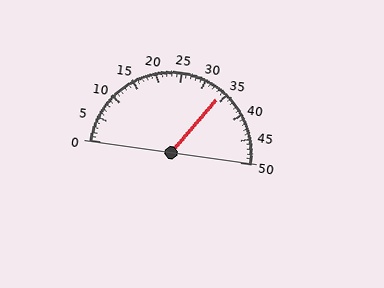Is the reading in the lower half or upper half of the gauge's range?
The reading is in the upper half of the range (0 to 50).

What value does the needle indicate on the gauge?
The needle indicates approximately 34.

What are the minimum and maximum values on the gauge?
The gauge ranges from 0 to 50.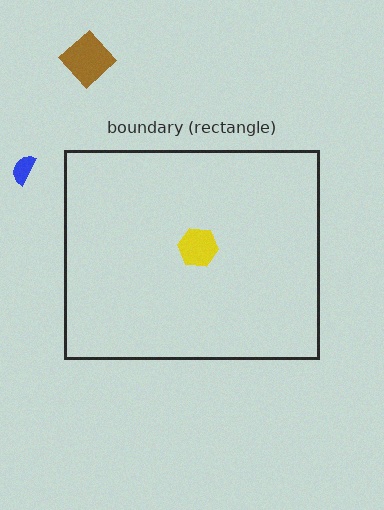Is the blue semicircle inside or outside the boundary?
Outside.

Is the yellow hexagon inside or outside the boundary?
Inside.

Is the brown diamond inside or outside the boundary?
Outside.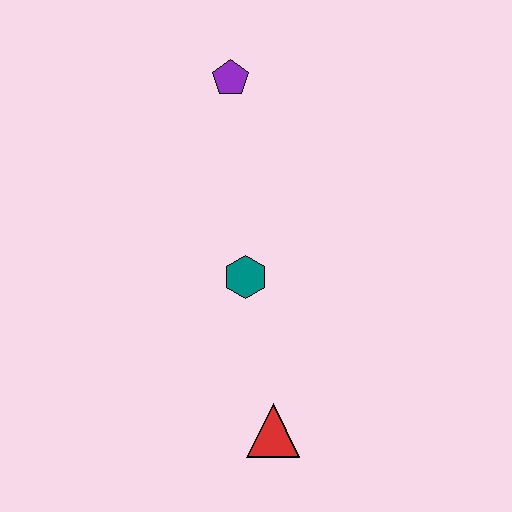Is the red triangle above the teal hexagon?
No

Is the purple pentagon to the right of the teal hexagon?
No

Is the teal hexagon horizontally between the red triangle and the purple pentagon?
Yes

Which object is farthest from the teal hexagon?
The purple pentagon is farthest from the teal hexagon.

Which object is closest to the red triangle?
The teal hexagon is closest to the red triangle.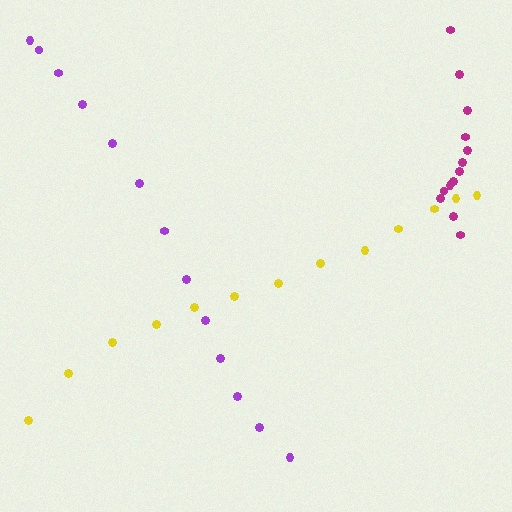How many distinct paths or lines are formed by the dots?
There are 3 distinct paths.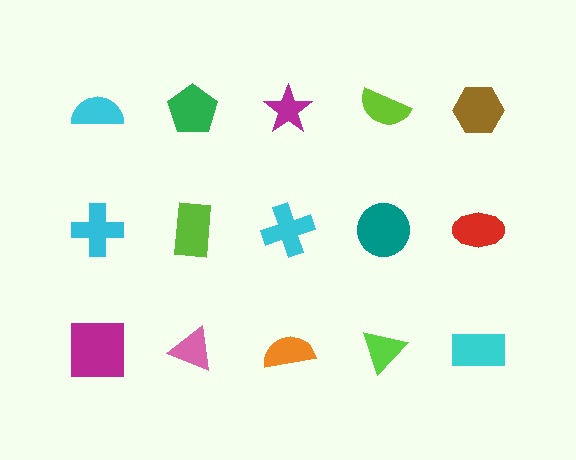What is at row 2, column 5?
A red ellipse.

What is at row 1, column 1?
A cyan semicircle.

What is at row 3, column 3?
An orange semicircle.